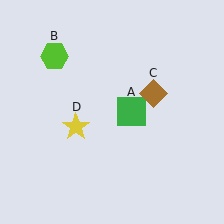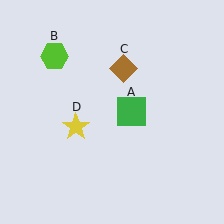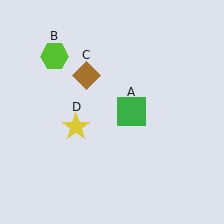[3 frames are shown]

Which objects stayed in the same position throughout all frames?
Green square (object A) and lime hexagon (object B) and yellow star (object D) remained stationary.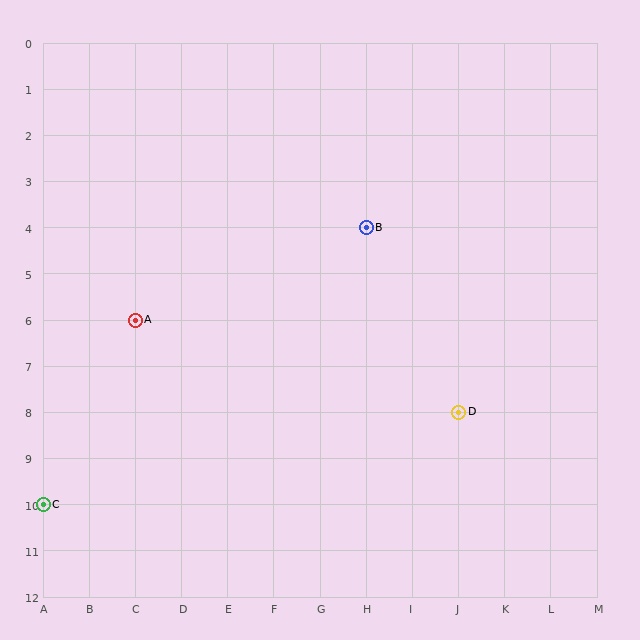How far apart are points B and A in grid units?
Points B and A are 5 columns and 2 rows apart (about 5.4 grid units diagonally).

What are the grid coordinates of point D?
Point D is at grid coordinates (J, 8).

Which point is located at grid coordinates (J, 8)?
Point D is at (J, 8).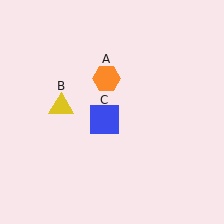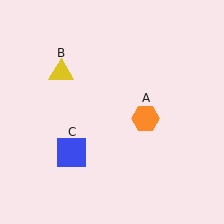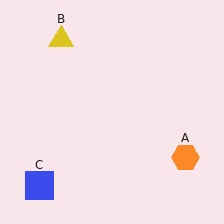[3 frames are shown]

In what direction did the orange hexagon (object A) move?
The orange hexagon (object A) moved down and to the right.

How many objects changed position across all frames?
3 objects changed position: orange hexagon (object A), yellow triangle (object B), blue square (object C).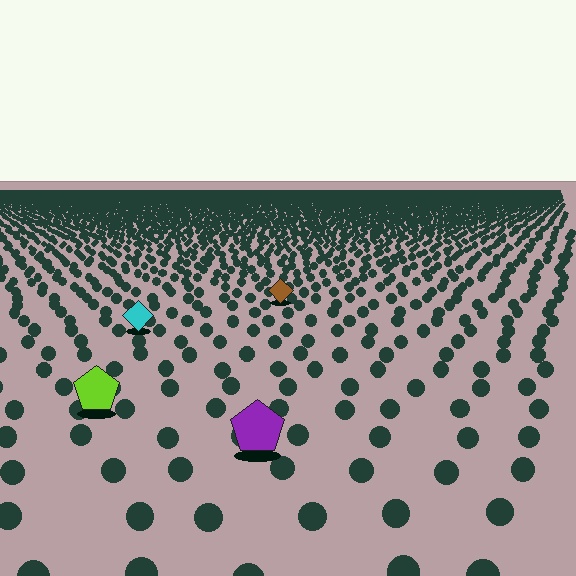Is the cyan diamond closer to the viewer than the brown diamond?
Yes. The cyan diamond is closer — you can tell from the texture gradient: the ground texture is coarser near it.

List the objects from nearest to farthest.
From nearest to farthest: the purple pentagon, the lime pentagon, the cyan diamond, the brown diamond.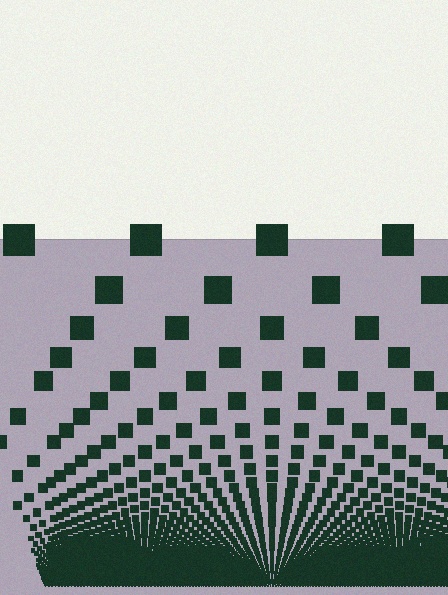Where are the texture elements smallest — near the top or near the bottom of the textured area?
Near the bottom.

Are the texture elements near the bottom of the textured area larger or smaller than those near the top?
Smaller. The gradient is inverted — elements near the bottom are smaller and denser.